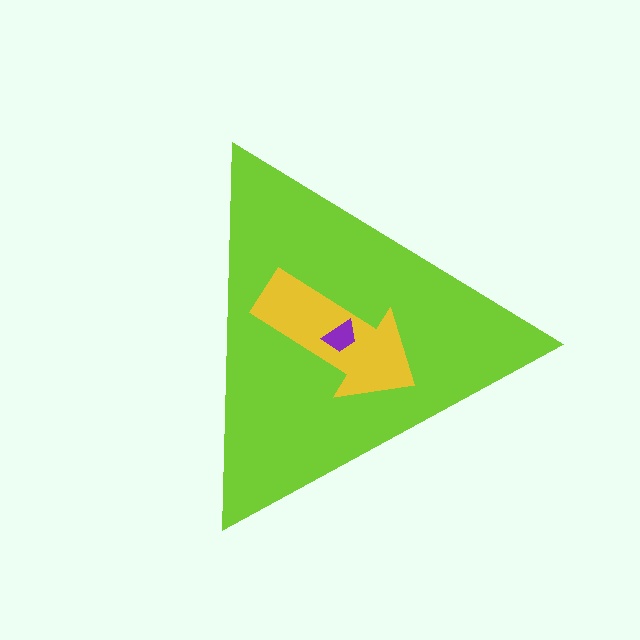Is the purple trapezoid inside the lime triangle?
Yes.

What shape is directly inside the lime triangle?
The yellow arrow.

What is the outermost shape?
The lime triangle.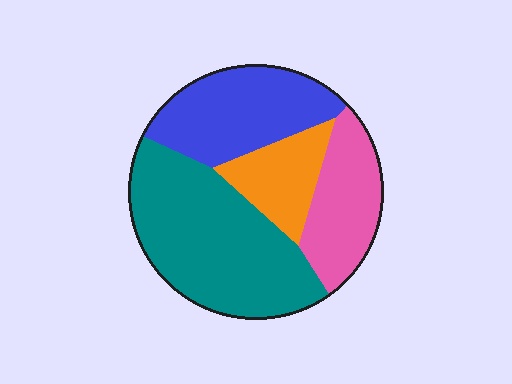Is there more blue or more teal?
Teal.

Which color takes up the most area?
Teal, at roughly 40%.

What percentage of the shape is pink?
Pink covers 19% of the shape.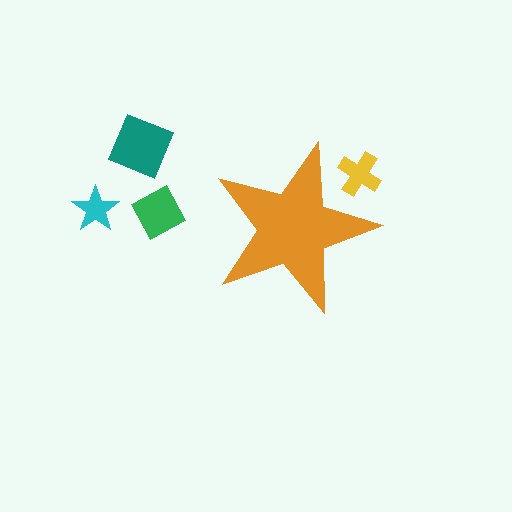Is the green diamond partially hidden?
No, the green diamond is fully visible.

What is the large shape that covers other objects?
An orange star.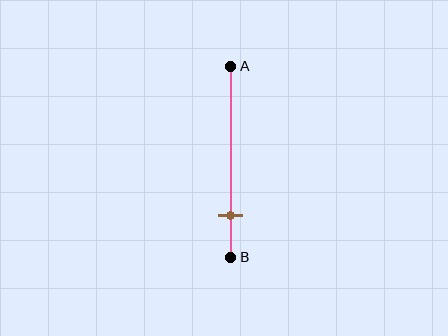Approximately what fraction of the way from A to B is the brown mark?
The brown mark is approximately 80% of the way from A to B.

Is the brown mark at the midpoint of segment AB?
No, the mark is at about 80% from A, not at the 50% midpoint.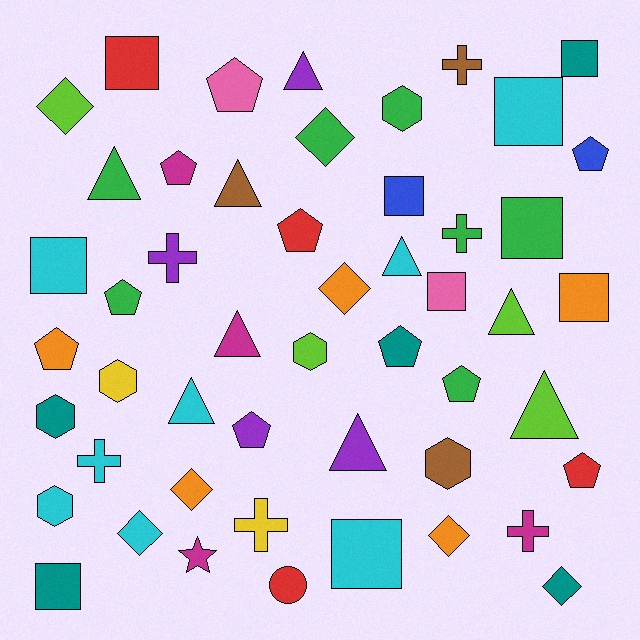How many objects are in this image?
There are 50 objects.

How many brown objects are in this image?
There are 3 brown objects.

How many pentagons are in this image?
There are 10 pentagons.